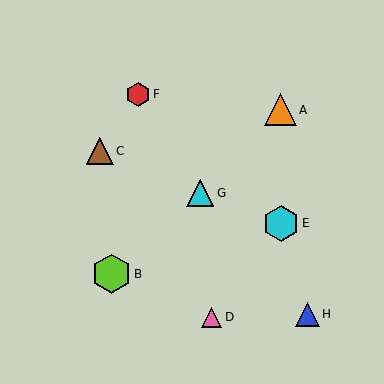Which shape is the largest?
The lime hexagon (labeled B) is the largest.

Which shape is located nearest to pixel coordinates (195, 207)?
The cyan triangle (labeled G) at (200, 193) is nearest to that location.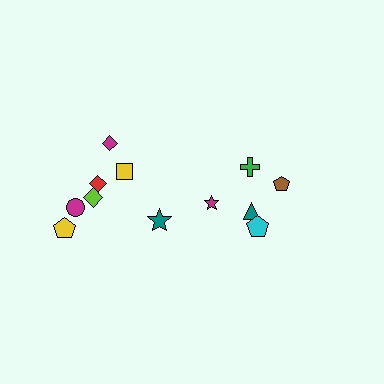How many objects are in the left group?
There are 7 objects.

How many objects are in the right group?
There are 5 objects.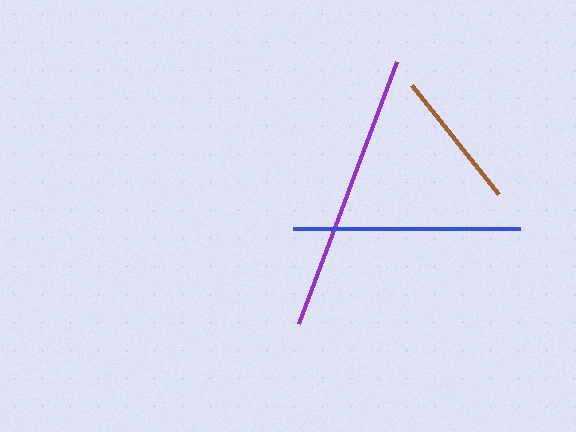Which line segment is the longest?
The purple line is the longest at approximately 279 pixels.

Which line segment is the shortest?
The brown line is the shortest at approximately 139 pixels.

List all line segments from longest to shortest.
From longest to shortest: purple, blue, brown.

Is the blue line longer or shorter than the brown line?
The blue line is longer than the brown line.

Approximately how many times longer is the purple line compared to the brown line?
The purple line is approximately 2.0 times the length of the brown line.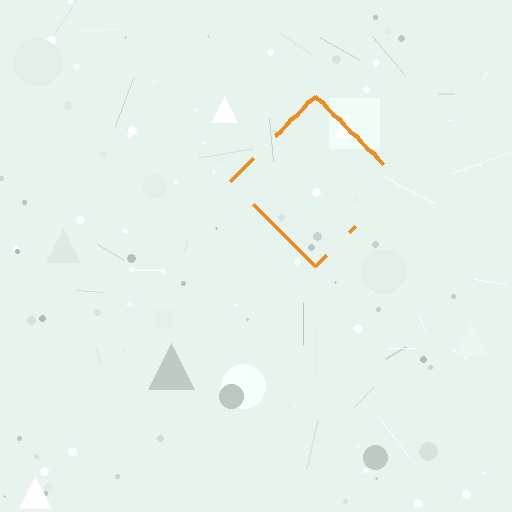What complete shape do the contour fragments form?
The contour fragments form a diamond.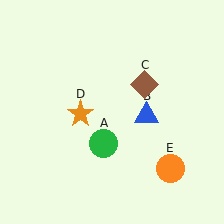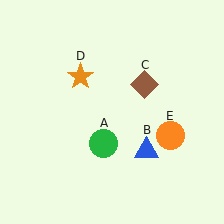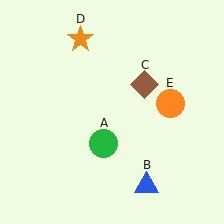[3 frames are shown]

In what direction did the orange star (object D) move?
The orange star (object D) moved up.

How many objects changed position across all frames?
3 objects changed position: blue triangle (object B), orange star (object D), orange circle (object E).